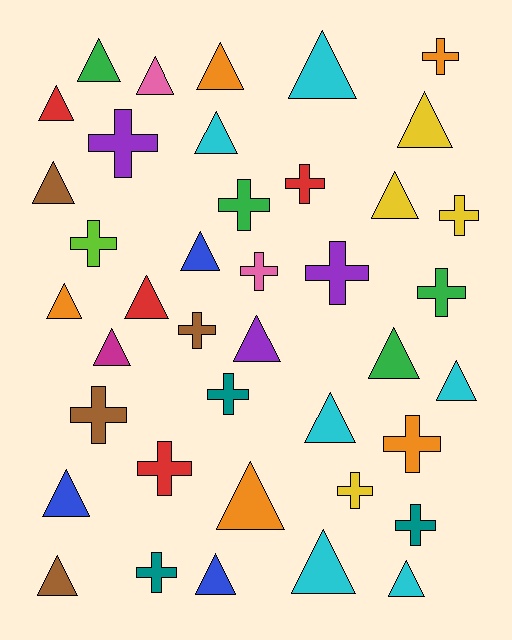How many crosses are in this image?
There are 17 crosses.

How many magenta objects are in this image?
There is 1 magenta object.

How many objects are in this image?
There are 40 objects.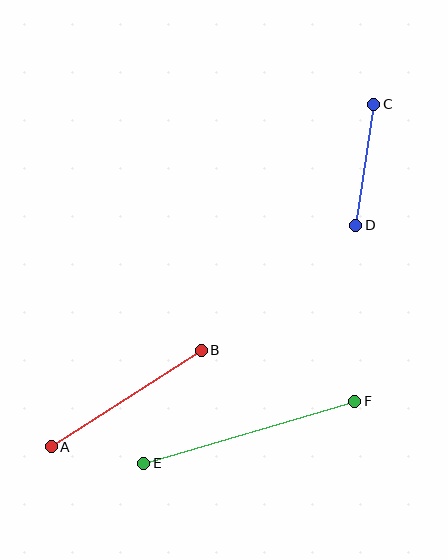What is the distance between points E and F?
The distance is approximately 220 pixels.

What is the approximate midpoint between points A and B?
The midpoint is at approximately (126, 399) pixels.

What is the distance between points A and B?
The distance is approximately 178 pixels.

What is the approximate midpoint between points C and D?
The midpoint is at approximately (365, 165) pixels.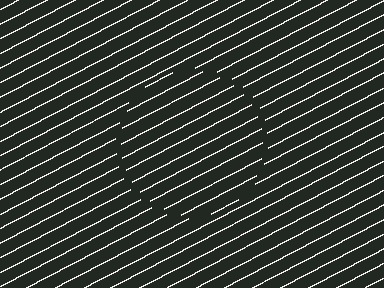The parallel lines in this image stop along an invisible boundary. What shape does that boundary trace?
An illusory circle. The interior of the shape contains the same grating, shifted by half a period — the contour is defined by the phase discontinuity where line-ends from the inner and outer gratings abut.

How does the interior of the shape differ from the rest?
The interior of the shape contains the same grating, shifted by half a period — the contour is defined by the phase discontinuity where line-ends from the inner and outer gratings abut.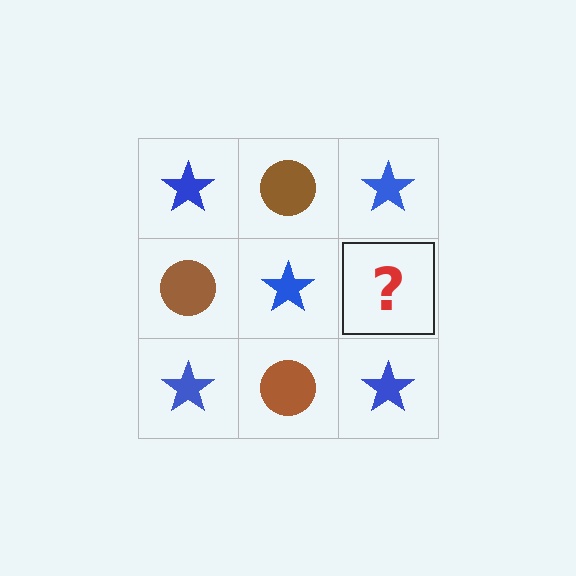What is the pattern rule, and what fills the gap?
The rule is that it alternates blue star and brown circle in a checkerboard pattern. The gap should be filled with a brown circle.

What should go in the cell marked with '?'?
The missing cell should contain a brown circle.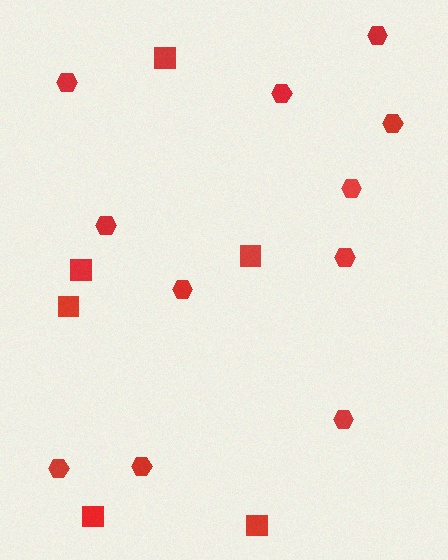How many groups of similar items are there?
There are 2 groups: one group of squares (6) and one group of hexagons (11).